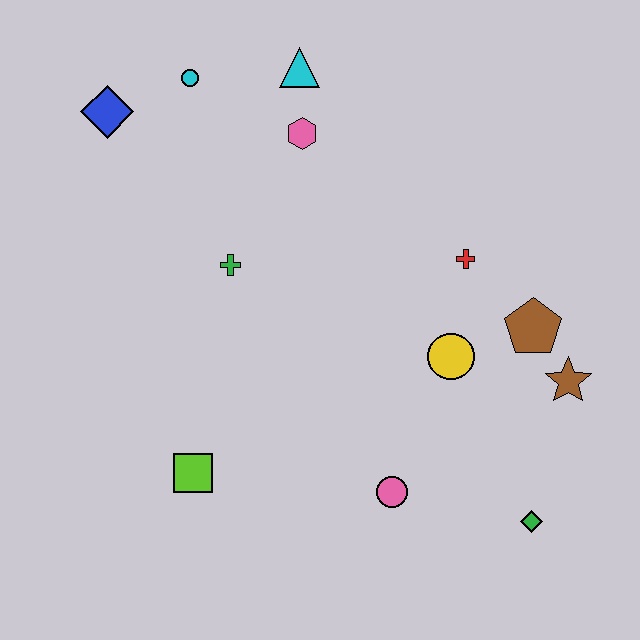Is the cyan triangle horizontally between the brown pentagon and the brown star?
No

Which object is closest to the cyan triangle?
The pink hexagon is closest to the cyan triangle.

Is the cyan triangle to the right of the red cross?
No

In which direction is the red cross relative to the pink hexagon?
The red cross is to the right of the pink hexagon.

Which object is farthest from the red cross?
The blue diamond is farthest from the red cross.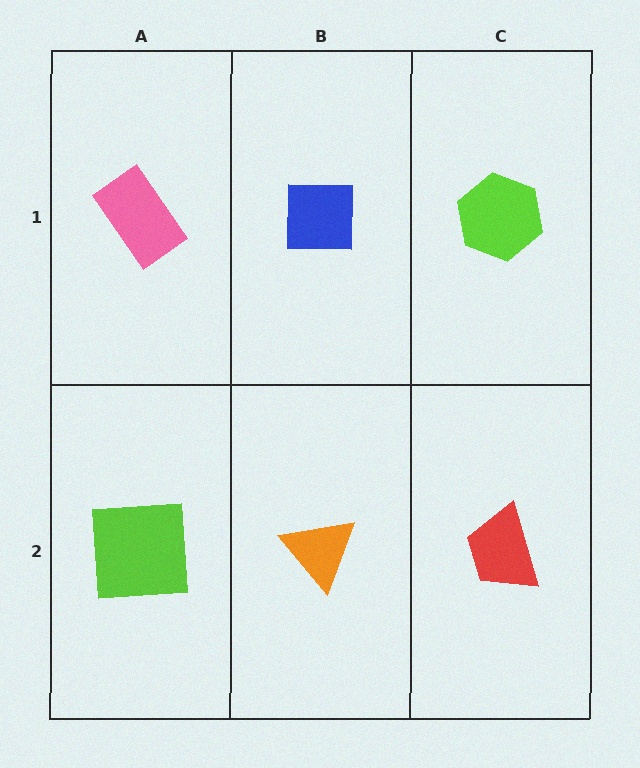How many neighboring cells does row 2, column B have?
3.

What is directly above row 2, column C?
A lime hexagon.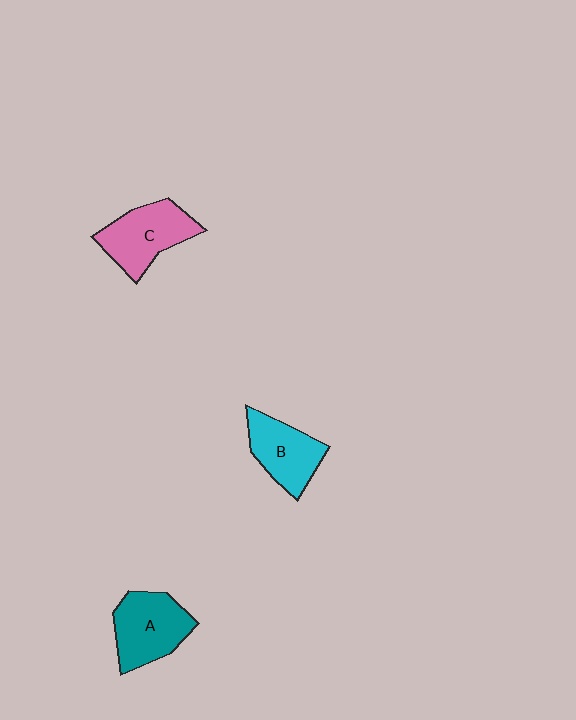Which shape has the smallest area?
Shape B (cyan).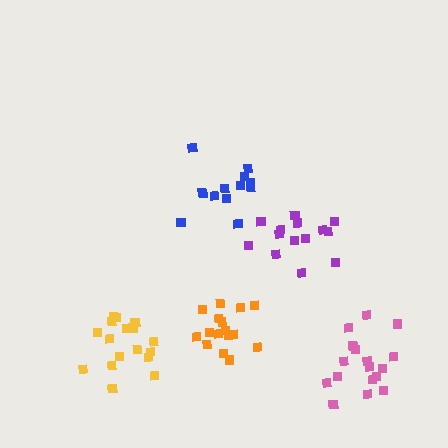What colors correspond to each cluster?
The clusters are colored: orange, yellow, blue, purple, pink.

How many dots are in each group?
Group 1: 16 dots, Group 2: 18 dots, Group 3: 13 dots, Group 4: 14 dots, Group 5: 18 dots (79 total).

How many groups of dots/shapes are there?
There are 5 groups.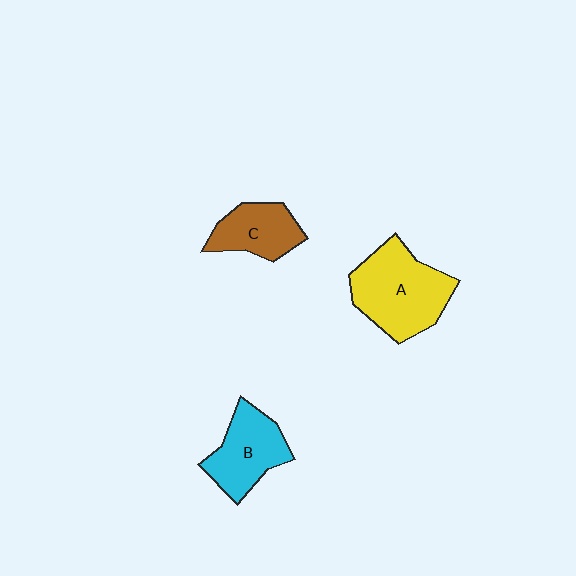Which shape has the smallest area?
Shape C (brown).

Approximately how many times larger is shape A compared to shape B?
Approximately 1.4 times.